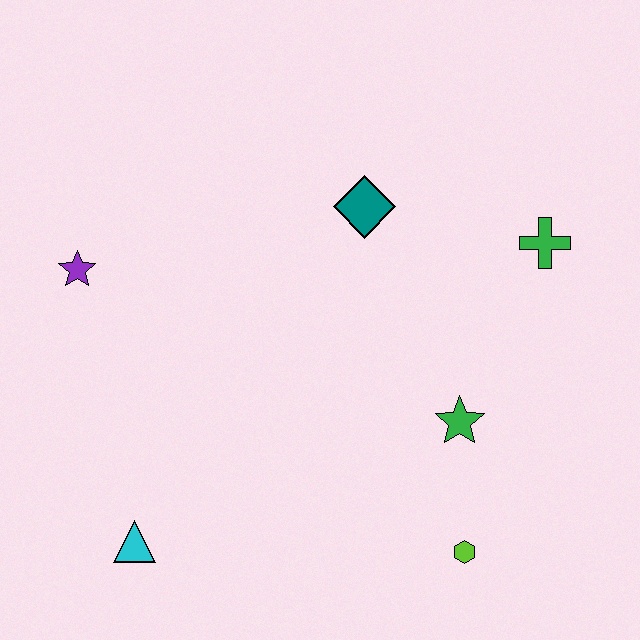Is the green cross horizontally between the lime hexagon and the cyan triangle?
No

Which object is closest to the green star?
The lime hexagon is closest to the green star.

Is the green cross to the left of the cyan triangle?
No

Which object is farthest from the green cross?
The cyan triangle is farthest from the green cross.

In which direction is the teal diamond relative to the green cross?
The teal diamond is to the left of the green cross.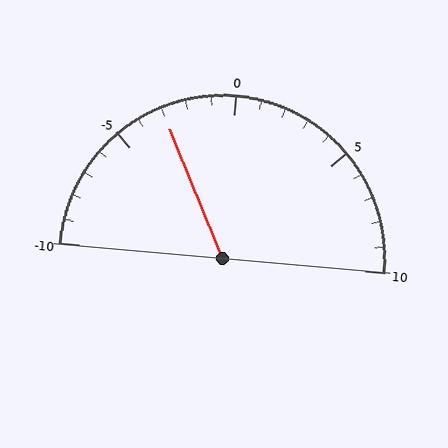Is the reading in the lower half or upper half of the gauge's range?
The reading is in the lower half of the range (-10 to 10).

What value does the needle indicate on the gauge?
The needle indicates approximately -3.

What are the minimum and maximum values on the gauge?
The gauge ranges from -10 to 10.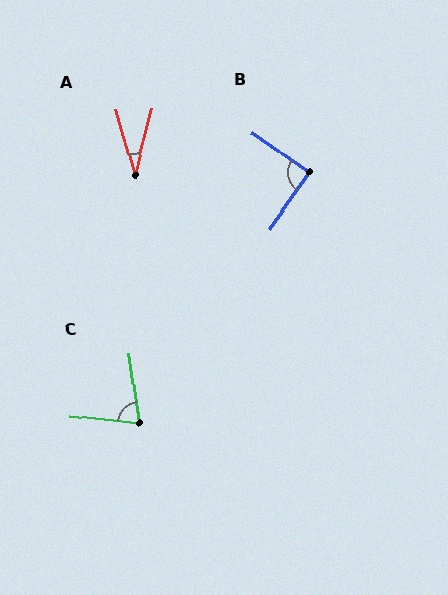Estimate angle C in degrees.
Approximately 76 degrees.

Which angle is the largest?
B, at approximately 91 degrees.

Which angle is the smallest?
A, at approximately 31 degrees.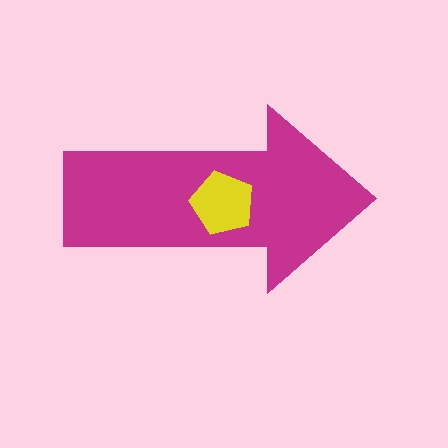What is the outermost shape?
The magenta arrow.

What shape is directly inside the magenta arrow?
The yellow pentagon.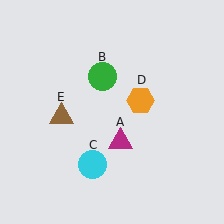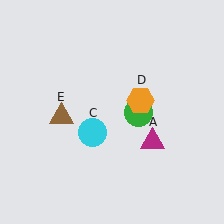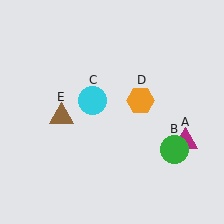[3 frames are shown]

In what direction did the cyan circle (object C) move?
The cyan circle (object C) moved up.